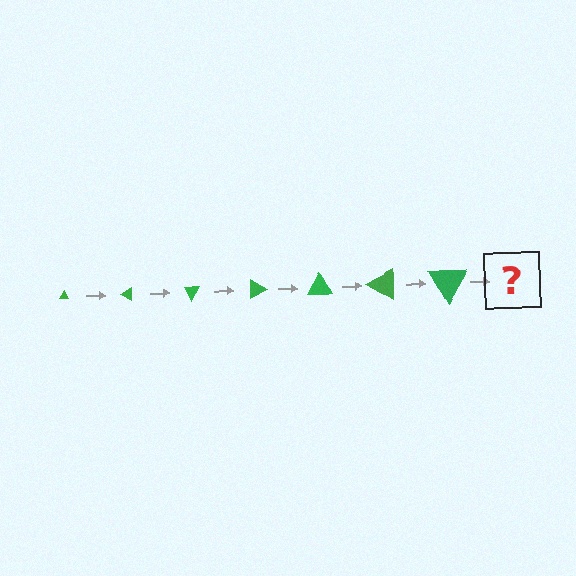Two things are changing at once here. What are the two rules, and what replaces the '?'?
The two rules are that the triangle grows larger each step and it rotates 30 degrees each step. The '?' should be a triangle, larger than the previous one and rotated 210 degrees from the start.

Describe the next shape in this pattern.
It should be a triangle, larger than the previous one and rotated 210 degrees from the start.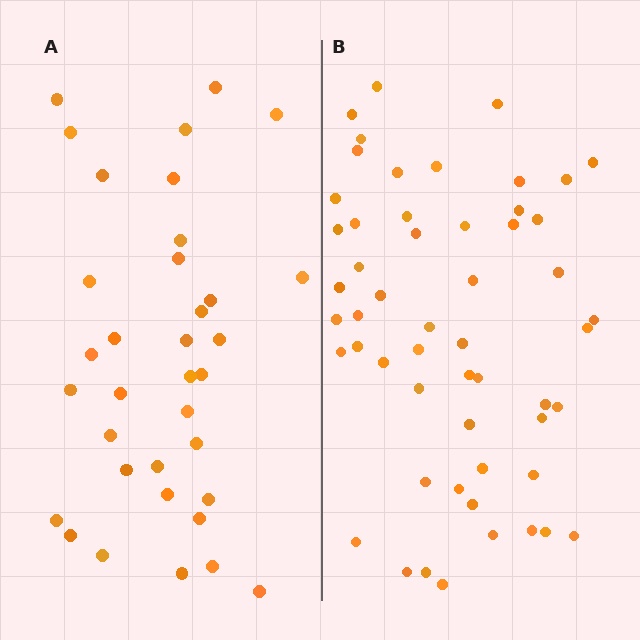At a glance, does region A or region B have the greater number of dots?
Region B (the right region) has more dots.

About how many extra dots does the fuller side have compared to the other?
Region B has approximately 20 more dots than region A.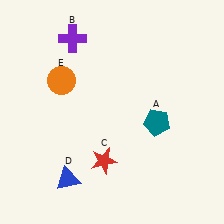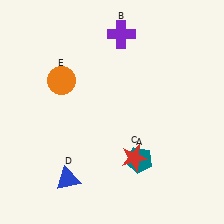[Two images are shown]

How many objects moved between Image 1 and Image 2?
3 objects moved between the two images.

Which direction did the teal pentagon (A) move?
The teal pentagon (A) moved down.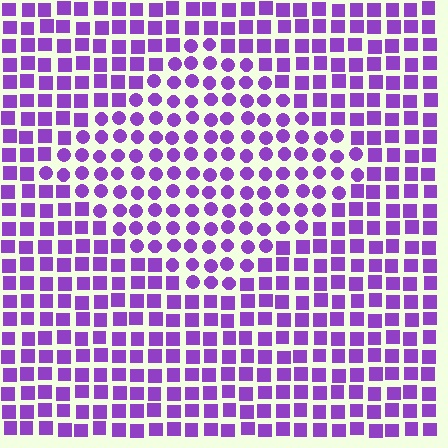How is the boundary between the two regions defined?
The boundary is defined by a change in element shape: circles inside vs. squares outside. All elements share the same color and spacing.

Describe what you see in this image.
The image is filled with small purple elements arranged in a uniform grid. A diamond-shaped region contains circles, while the surrounding area contains squares. The boundary is defined purely by the change in element shape.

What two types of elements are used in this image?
The image uses circles inside the diamond region and squares outside it.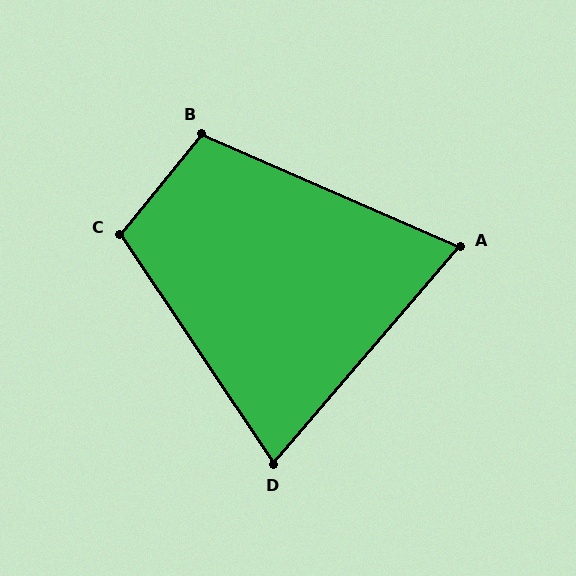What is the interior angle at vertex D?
Approximately 74 degrees (acute).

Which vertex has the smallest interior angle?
A, at approximately 73 degrees.